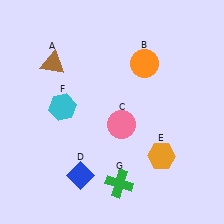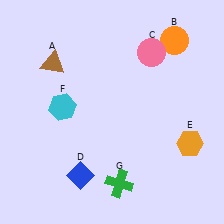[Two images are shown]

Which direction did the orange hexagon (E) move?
The orange hexagon (E) moved right.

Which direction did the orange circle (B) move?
The orange circle (B) moved right.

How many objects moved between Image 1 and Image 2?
3 objects moved between the two images.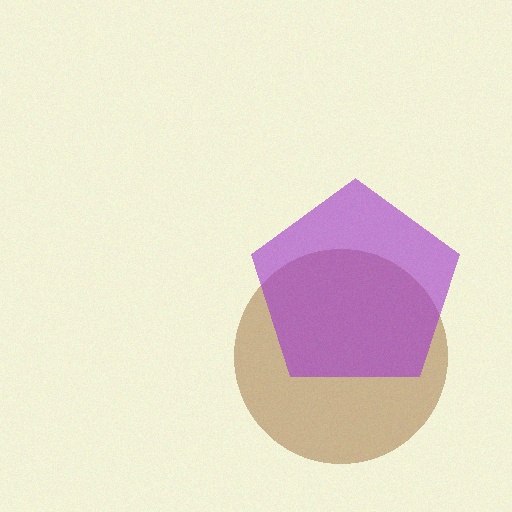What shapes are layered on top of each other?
The layered shapes are: a brown circle, a purple pentagon.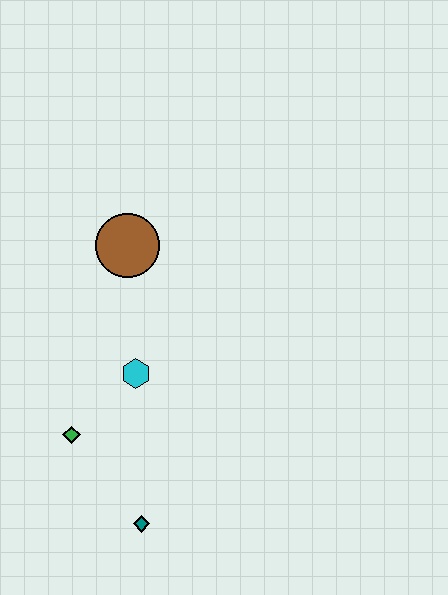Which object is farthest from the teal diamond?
The brown circle is farthest from the teal diamond.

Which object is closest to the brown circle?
The cyan hexagon is closest to the brown circle.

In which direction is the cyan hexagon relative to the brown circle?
The cyan hexagon is below the brown circle.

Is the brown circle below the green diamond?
No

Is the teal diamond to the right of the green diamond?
Yes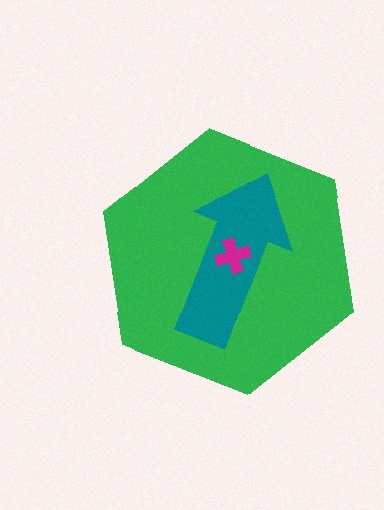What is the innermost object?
The magenta cross.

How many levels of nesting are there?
3.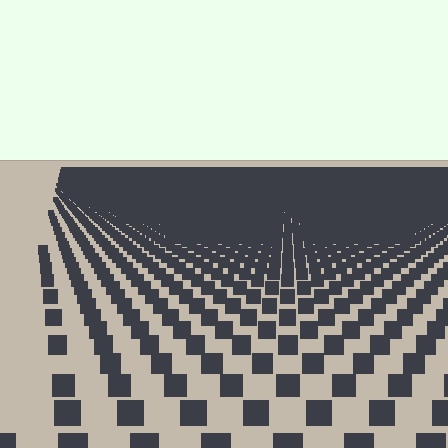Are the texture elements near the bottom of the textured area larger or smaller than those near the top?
Larger. Near the bottom, elements are closer to the viewer and appear at a bigger on-screen size.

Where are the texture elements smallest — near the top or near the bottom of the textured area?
Near the top.